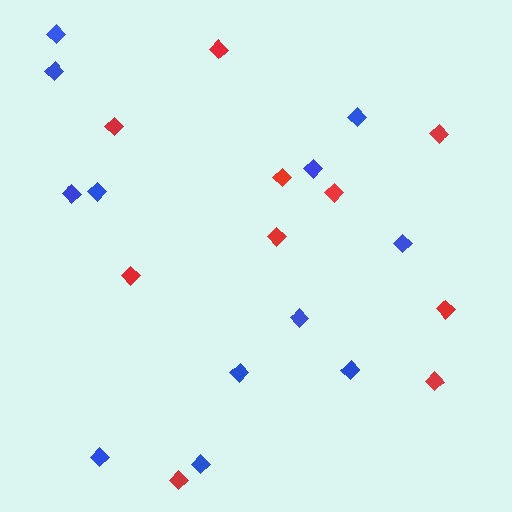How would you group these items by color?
There are 2 groups: one group of red diamonds (10) and one group of blue diamonds (12).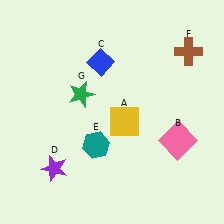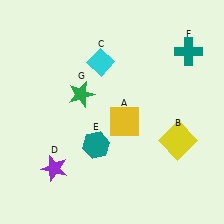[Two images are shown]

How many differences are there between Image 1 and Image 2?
There are 3 differences between the two images.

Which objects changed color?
B changed from pink to yellow. C changed from blue to cyan. F changed from brown to teal.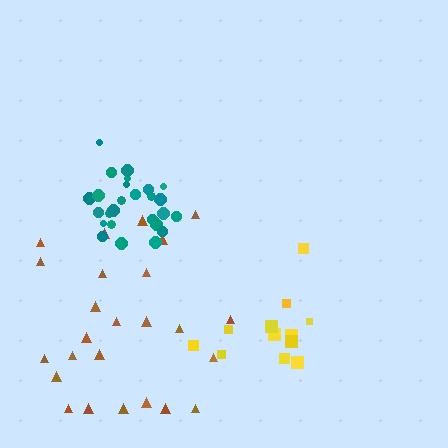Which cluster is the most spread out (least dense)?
Brown.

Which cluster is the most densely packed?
Teal.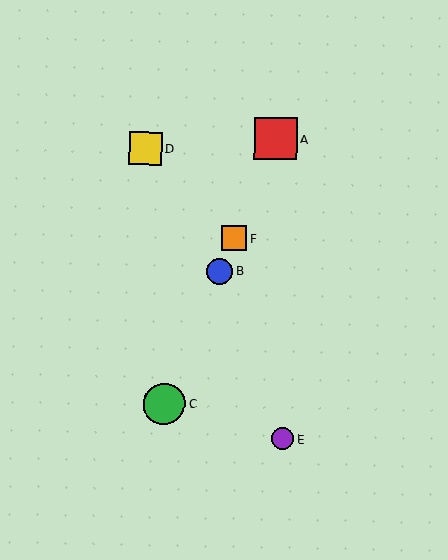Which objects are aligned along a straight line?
Objects A, B, C, F are aligned along a straight line.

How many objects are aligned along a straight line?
4 objects (A, B, C, F) are aligned along a straight line.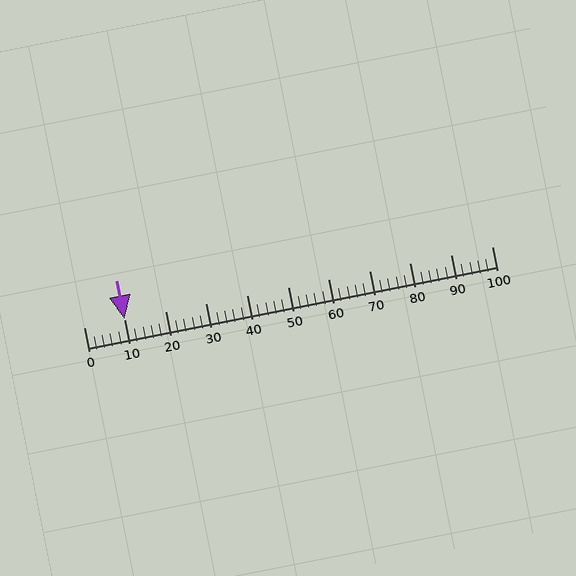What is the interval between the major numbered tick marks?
The major tick marks are spaced 10 units apart.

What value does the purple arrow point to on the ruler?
The purple arrow points to approximately 10.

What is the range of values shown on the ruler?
The ruler shows values from 0 to 100.